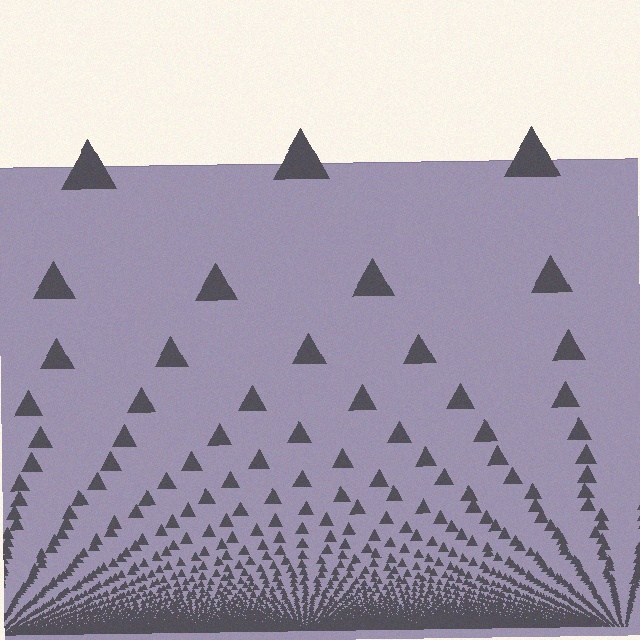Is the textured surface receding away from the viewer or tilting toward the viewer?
The surface appears to tilt toward the viewer. Texture elements get larger and sparser toward the top.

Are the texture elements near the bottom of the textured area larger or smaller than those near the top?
Smaller. The gradient is inverted — elements near the bottom are smaller and denser.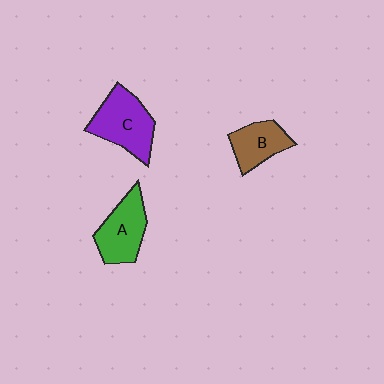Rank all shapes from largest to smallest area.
From largest to smallest: C (purple), A (green), B (brown).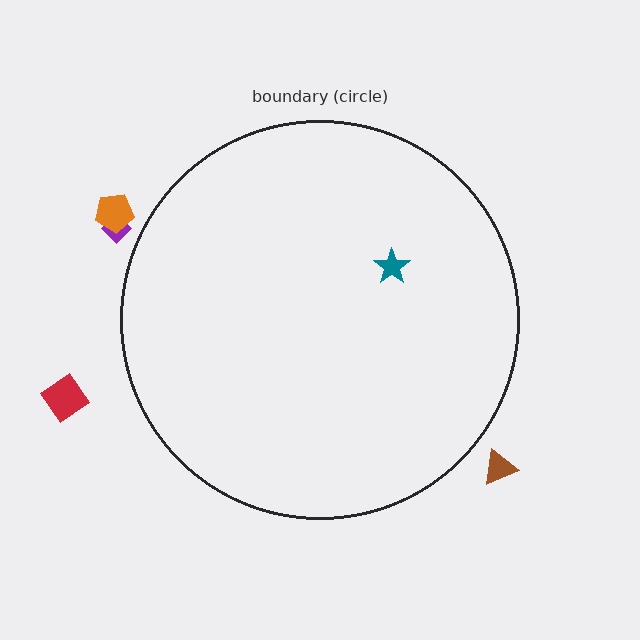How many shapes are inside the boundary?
1 inside, 4 outside.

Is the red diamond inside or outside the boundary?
Outside.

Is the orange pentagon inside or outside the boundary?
Outside.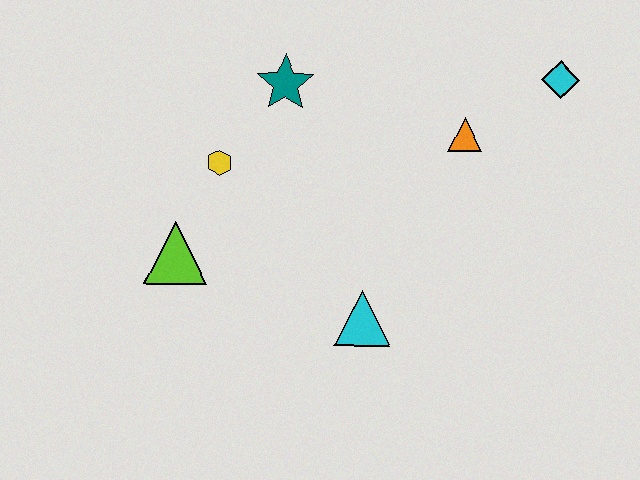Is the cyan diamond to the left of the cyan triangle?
No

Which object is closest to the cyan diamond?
The orange triangle is closest to the cyan diamond.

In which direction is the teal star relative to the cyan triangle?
The teal star is above the cyan triangle.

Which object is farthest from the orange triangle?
The lime triangle is farthest from the orange triangle.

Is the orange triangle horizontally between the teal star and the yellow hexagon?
No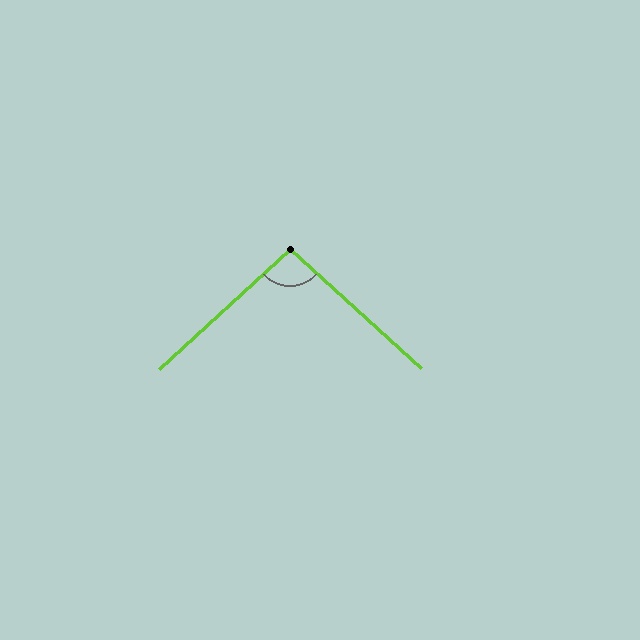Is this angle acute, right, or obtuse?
It is obtuse.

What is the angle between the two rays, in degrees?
Approximately 95 degrees.